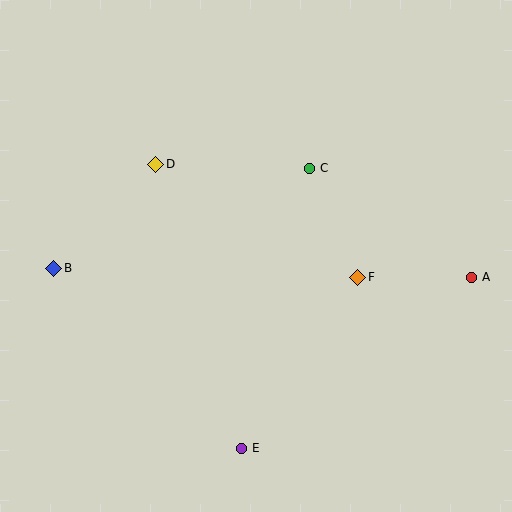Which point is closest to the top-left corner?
Point D is closest to the top-left corner.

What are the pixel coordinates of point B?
Point B is at (53, 268).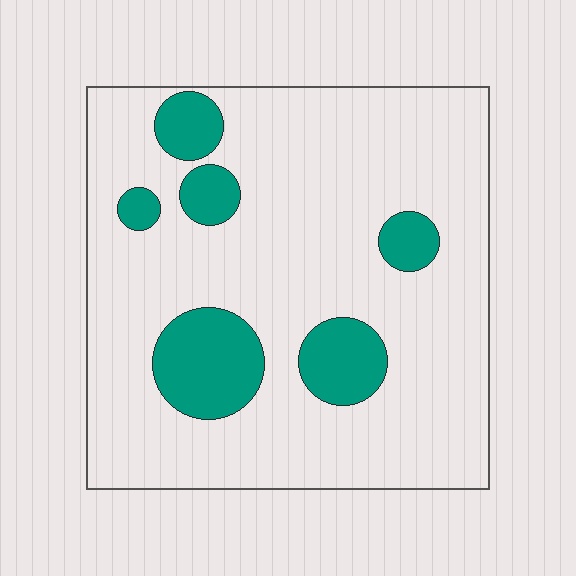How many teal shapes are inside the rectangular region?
6.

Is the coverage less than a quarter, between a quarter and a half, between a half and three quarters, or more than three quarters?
Less than a quarter.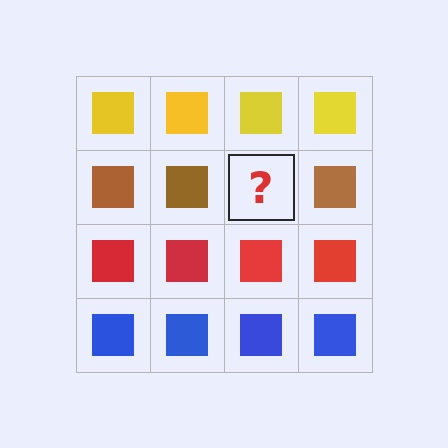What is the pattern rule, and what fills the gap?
The rule is that each row has a consistent color. The gap should be filled with a brown square.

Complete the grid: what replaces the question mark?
The question mark should be replaced with a brown square.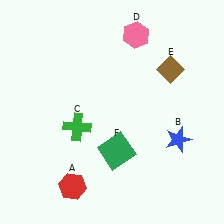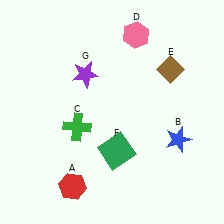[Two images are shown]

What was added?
A purple star (G) was added in Image 2.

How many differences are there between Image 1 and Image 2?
There is 1 difference between the two images.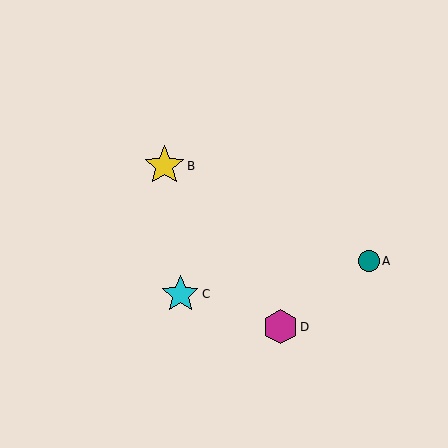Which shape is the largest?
The yellow star (labeled B) is the largest.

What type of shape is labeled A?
Shape A is a teal circle.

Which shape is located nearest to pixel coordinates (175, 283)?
The cyan star (labeled C) at (180, 295) is nearest to that location.